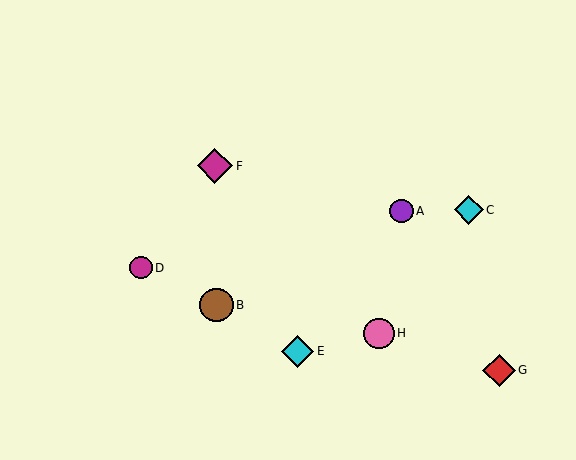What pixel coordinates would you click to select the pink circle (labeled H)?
Click at (379, 333) to select the pink circle H.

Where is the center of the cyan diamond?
The center of the cyan diamond is at (297, 351).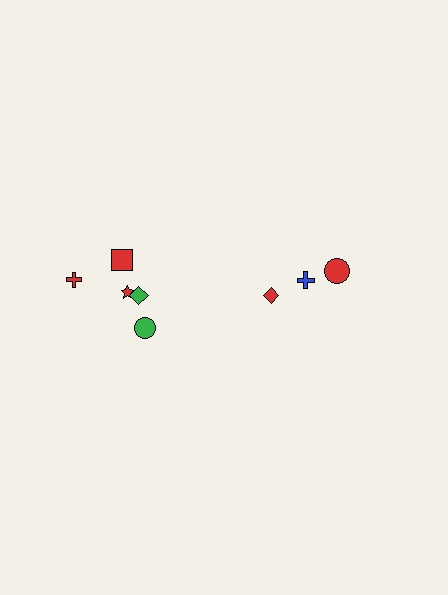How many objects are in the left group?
There are 5 objects.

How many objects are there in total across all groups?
There are 8 objects.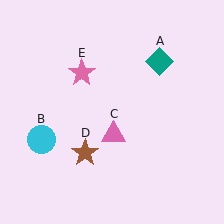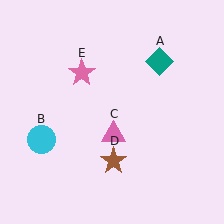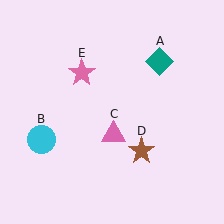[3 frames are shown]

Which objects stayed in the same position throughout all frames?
Teal diamond (object A) and cyan circle (object B) and pink triangle (object C) and pink star (object E) remained stationary.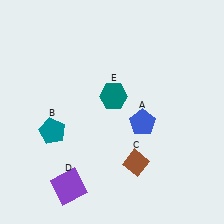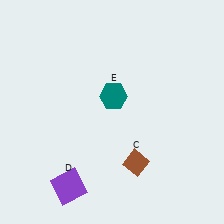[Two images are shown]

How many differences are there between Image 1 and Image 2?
There are 2 differences between the two images.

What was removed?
The blue pentagon (A), the teal pentagon (B) were removed in Image 2.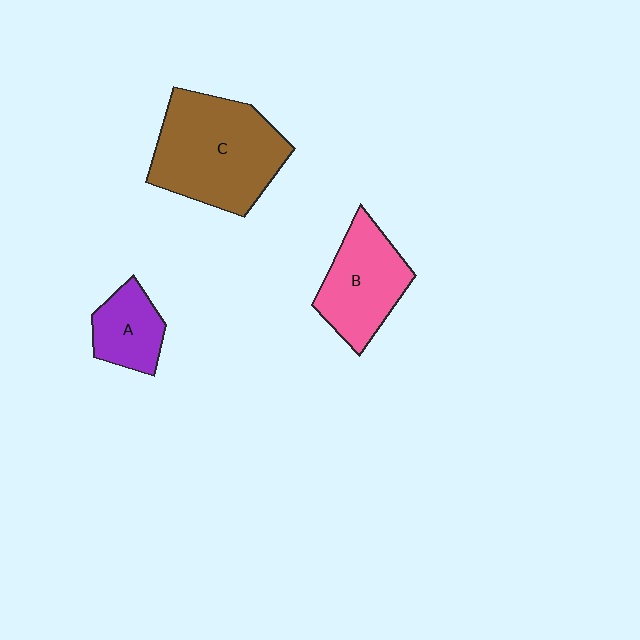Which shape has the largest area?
Shape C (brown).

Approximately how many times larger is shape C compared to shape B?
Approximately 1.5 times.